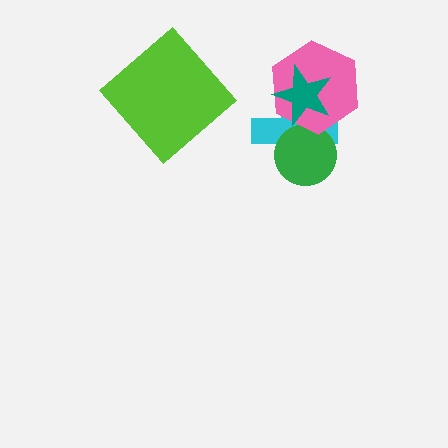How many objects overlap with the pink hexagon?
3 objects overlap with the pink hexagon.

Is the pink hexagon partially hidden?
Yes, it is partially covered by another shape.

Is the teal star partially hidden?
No, no other shape covers it.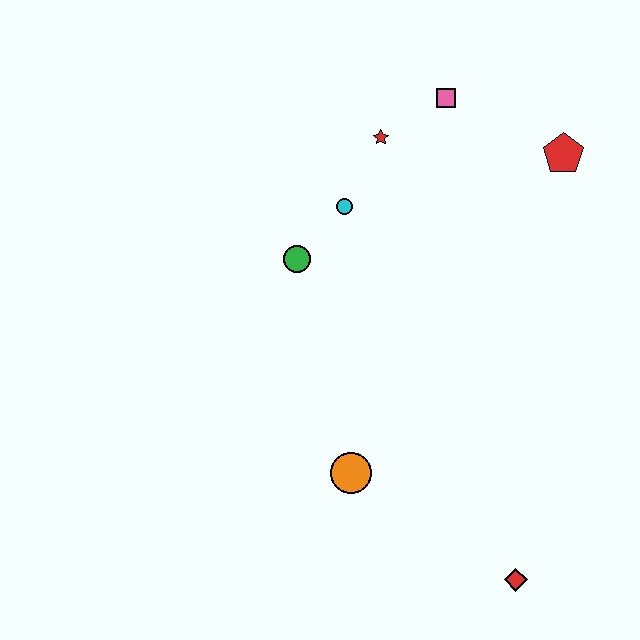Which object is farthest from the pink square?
The red diamond is farthest from the pink square.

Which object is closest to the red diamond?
The orange circle is closest to the red diamond.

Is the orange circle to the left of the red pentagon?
Yes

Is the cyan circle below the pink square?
Yes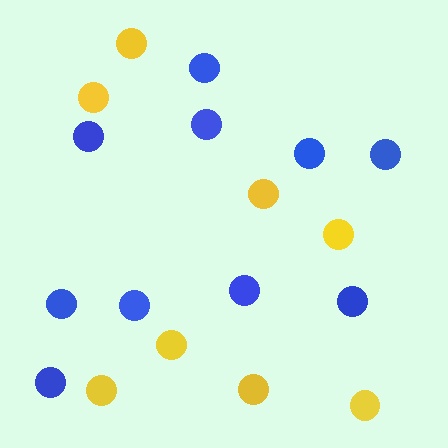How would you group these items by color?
There are 2 groups: one group of blue circles (10) and one group of yellow circles (8).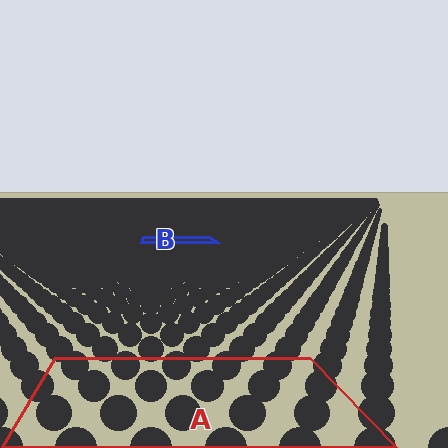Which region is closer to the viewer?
Region A is closer. The texture elements there are larger and more spread out.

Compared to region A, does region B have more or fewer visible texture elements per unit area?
Region B has more texture elements per unit area — they are packed more densely because it is farther away.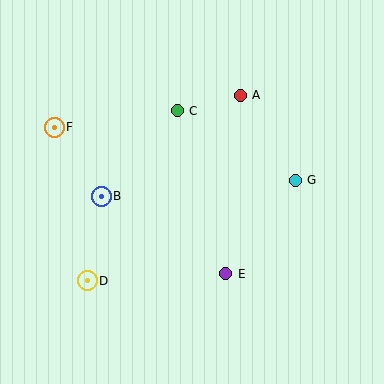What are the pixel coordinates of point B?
Point B is at (101, 196).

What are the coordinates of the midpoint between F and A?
The midpoint between F and A is at (147, 111).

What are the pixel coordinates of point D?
Point D is at (87, 281).